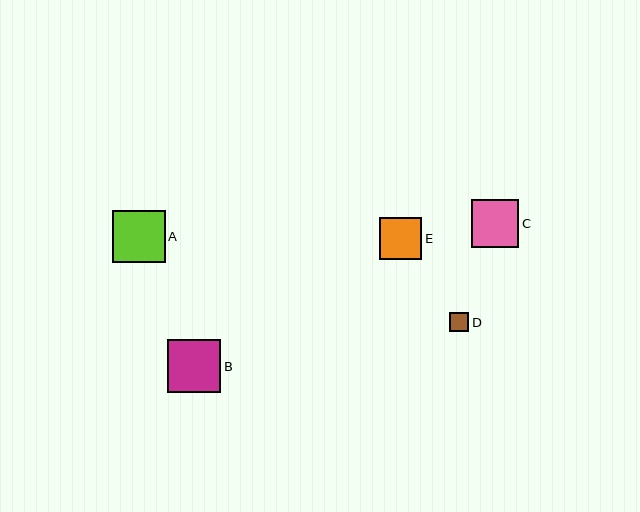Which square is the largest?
Square B is the largest with a size of approximately 53 pixels.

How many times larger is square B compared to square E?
Square B is approximately 1.2 times the size of square E.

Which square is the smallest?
Square D is the smallest with a size of approximately 19 pixels.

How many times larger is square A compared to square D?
Square A is approximately 2.8 times the size of square D.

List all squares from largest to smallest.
From largest to smallest: B, A, C, E, D.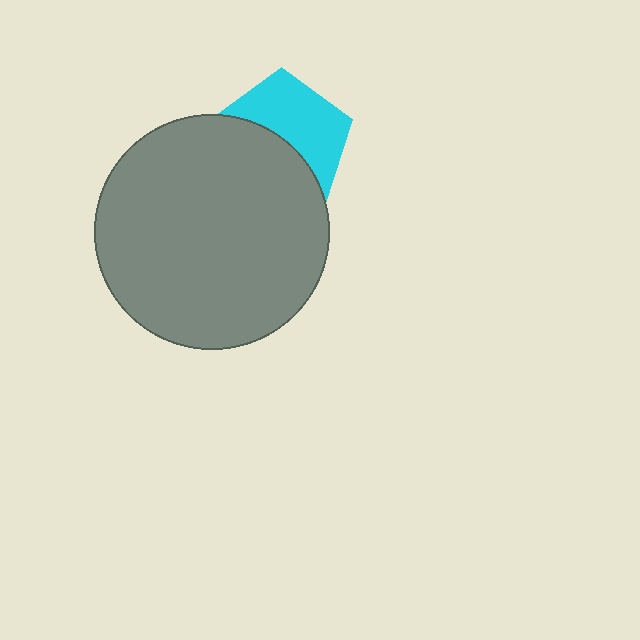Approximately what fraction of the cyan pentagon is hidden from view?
Roughly 49% of the cyan pentagon is hidden behind the gray circle.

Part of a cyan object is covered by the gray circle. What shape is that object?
It is a pentagon.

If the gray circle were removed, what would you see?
You would see the complete cyan pentagon.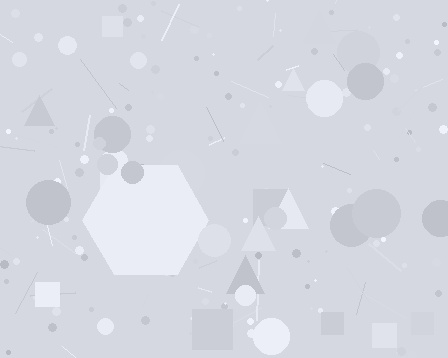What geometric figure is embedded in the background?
A hexagon is embedded in the background.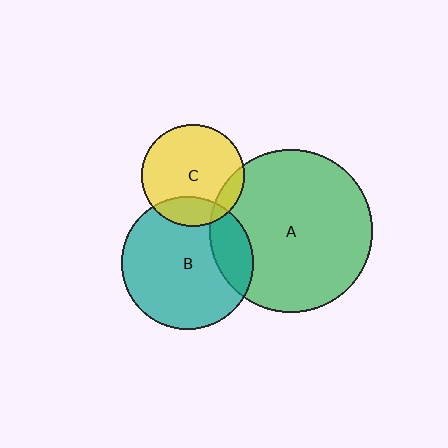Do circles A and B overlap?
Yes.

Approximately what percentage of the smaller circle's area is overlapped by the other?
Approximately 20%.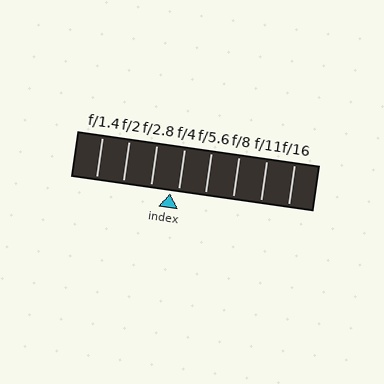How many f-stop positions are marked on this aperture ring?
There are 8 f-stop positions marked.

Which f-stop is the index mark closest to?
The index mark is closest to f/4.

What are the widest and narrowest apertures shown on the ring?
The widest aperture shown is f/1.4 and the narrowest is f/16.